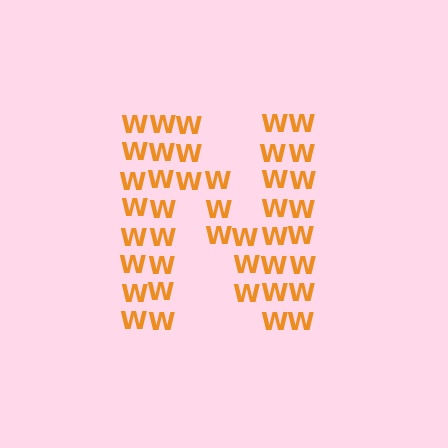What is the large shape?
The large shape is the letter N.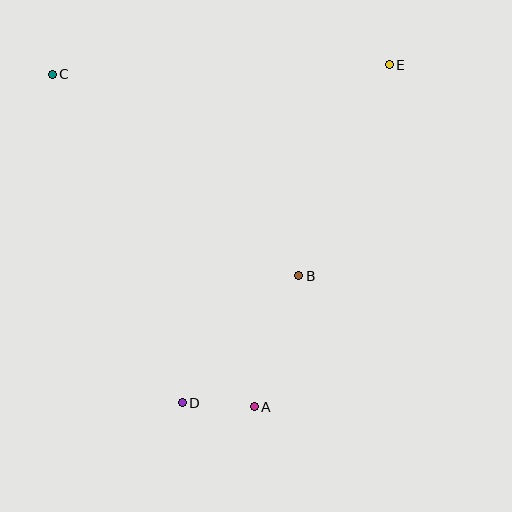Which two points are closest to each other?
Points A and D are closest to each other.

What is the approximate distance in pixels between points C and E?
The distance between C and E is approximately 337 pixels.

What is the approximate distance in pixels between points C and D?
The distance between C and D is approximately 354 pixels.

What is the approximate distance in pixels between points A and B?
The distance between A and B is approximately 138 pixels.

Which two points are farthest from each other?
Points D and E are farthest from each other.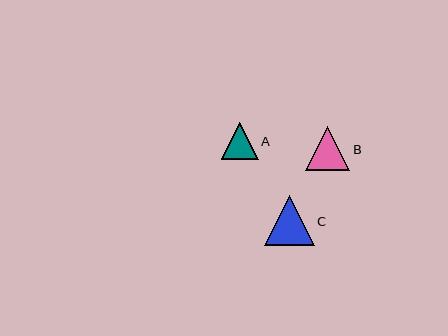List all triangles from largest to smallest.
From largest to smallest: C, B, A.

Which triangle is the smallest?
Triangle A is the smallest with a size of approximately 37 pixels.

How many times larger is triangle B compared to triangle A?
Triangle B is approximately 1.2 times the size of triangle A.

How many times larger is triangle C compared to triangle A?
Triangle C is approximately 1.4 times the size of triangle A.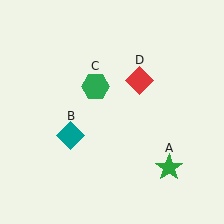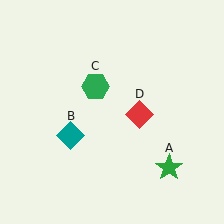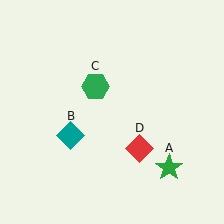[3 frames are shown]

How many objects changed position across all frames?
1 object changed position: red diamond (object D).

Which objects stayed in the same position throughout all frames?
Green star (object A) and teal diamond (object B) and green hexagon (object C) remained stationary.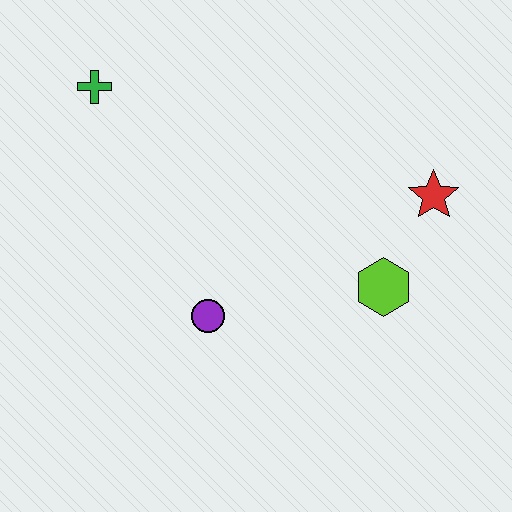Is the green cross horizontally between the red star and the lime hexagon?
No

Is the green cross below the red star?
No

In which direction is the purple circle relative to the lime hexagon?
The purple circle is to the left of the lime hexagon.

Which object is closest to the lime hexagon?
The red star is closest to the lime hexagon.